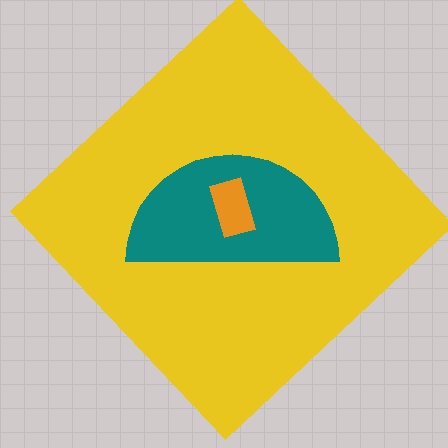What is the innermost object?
The orange rectangle.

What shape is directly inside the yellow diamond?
The teal semicircle.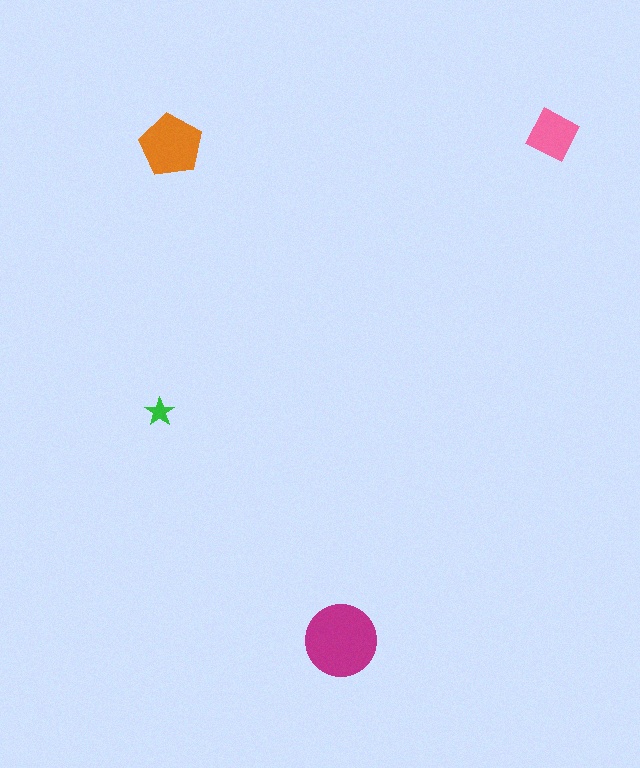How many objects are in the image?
There are 4 objects in the image.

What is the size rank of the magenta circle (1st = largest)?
1st.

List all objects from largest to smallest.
The magenta circle, the orange pentagon, the pink square, the green star.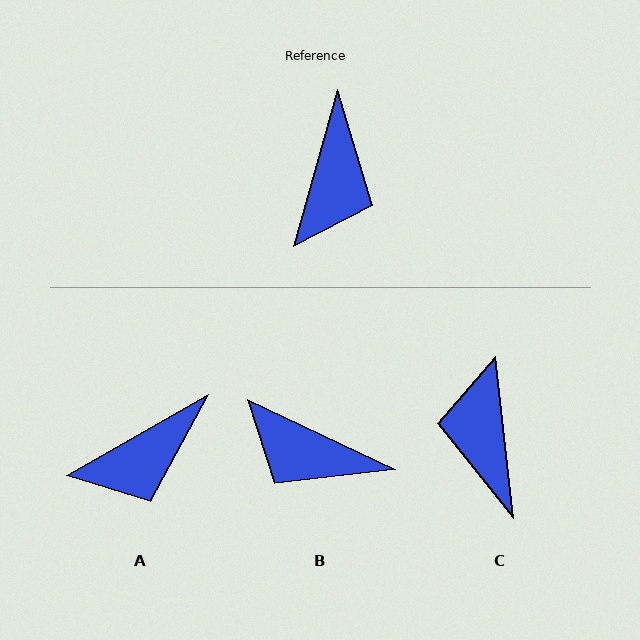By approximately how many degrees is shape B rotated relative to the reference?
Approximately 100 degrees clockwise.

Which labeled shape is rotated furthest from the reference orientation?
C, about 158 degrees away.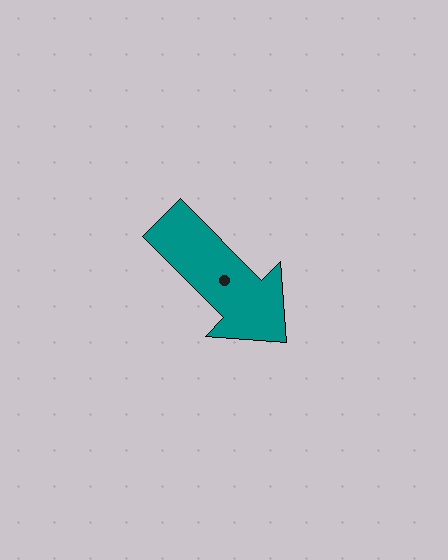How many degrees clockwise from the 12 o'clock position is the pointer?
Approximately 135 degrees.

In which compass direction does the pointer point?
Southeast.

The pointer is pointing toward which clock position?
Roughly 5 o'clock.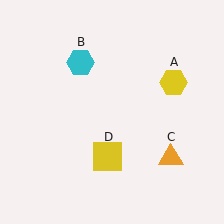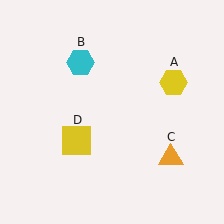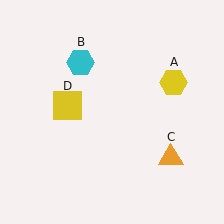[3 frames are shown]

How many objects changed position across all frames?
1 object changed position: yellow square (object D).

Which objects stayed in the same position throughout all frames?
Yellow hexagon (object A) and cyan hexagon (object B) and orange triangle (object C) remained stationary.